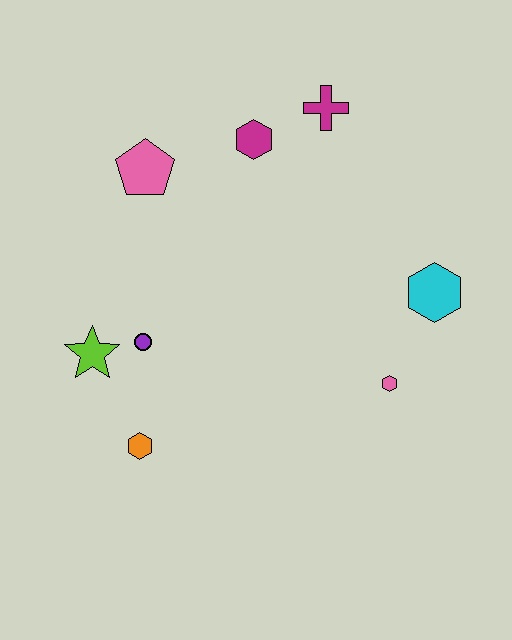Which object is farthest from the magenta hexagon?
The orange hexagon is farthest from the magenta hexagon.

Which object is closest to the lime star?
The purple circle is closest to the lime star.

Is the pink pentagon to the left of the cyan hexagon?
Yes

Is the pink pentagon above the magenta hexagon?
No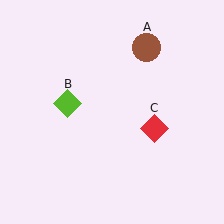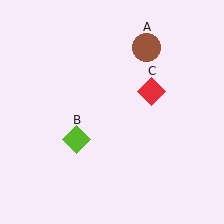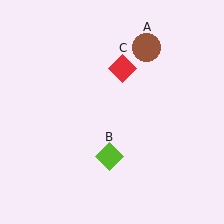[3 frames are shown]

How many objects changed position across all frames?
2 objects changed position: lime diamond (object B), red diamond (object C).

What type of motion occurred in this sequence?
The lime diamond (object B), red diamond (object C) rotated counterclockwise around the center of the scene.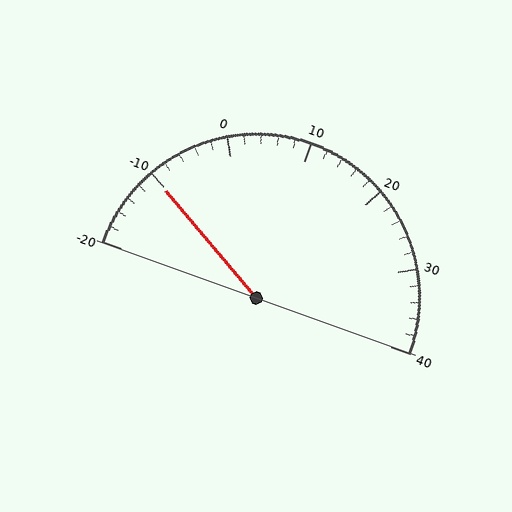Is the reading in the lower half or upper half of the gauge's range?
The reading is in the lower half of the range (-20 to 40).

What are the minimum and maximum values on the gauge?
The gauge ranges from -20 to 40.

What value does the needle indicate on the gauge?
The needle indicates approximately -10.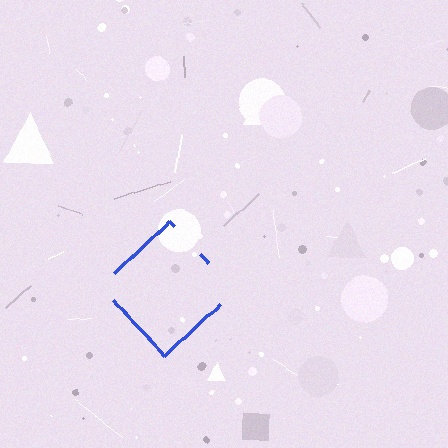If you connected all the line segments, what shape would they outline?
They would outline a diamond.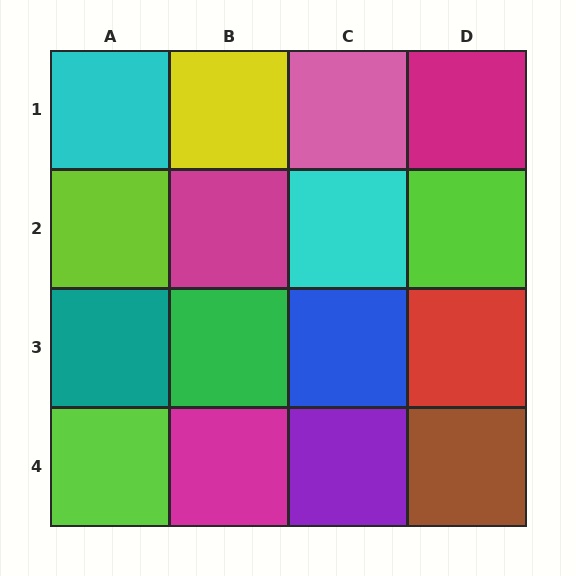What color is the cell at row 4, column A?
Lime.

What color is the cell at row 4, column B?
Magenta.